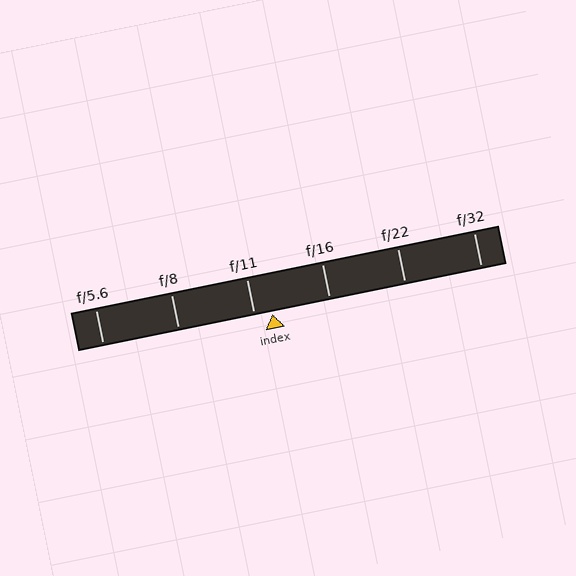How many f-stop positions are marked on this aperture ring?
There are 6 f-stop positions marked.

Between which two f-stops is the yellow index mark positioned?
The index mark is between f/11 and f/16.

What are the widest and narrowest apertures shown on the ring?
The widest aperture shown is f/5.6 and the narrowest is f/32.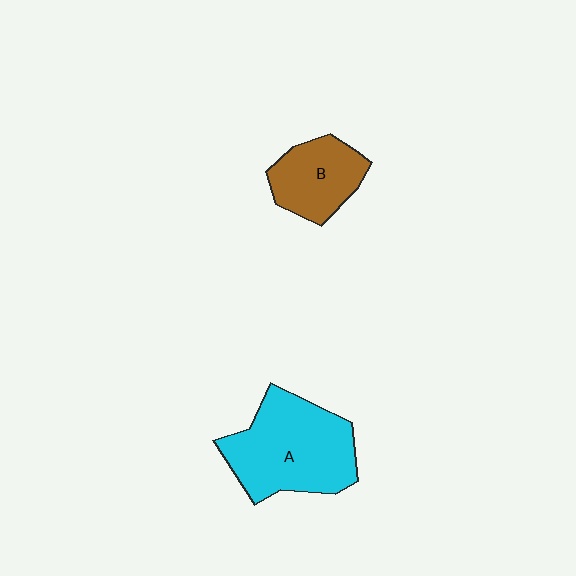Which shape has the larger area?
Shape A (cyan).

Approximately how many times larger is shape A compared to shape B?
Approximately 1.8 times.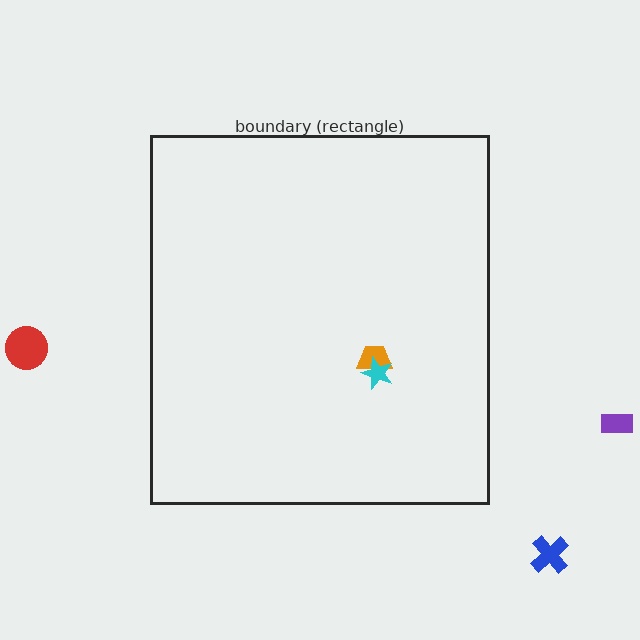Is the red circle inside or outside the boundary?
Outside.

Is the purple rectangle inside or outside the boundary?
Outside.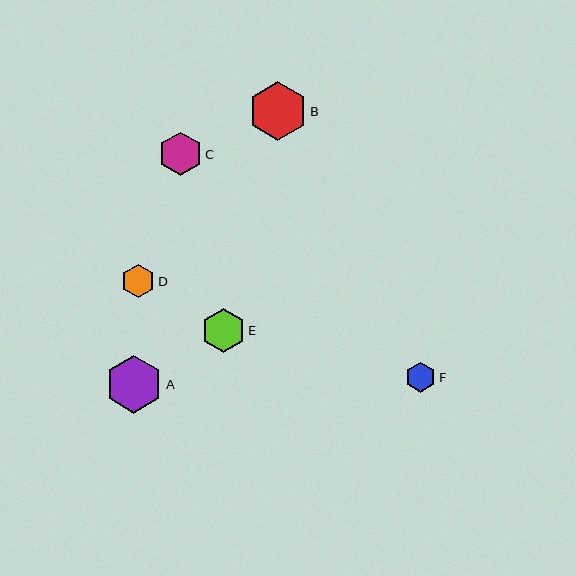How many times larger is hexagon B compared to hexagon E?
Hexagon B is approximately 1.3 times the size of hexagon E.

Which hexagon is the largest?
Hexagon B is the largest with a size of approximately 58 pixels.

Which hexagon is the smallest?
Hexagon F is the smallest with a size of approximately 30 pixels.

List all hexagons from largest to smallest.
From largest to smallest: B, A, E, C, D, F.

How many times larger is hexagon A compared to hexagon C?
Hexagon A is approximately 1.3 times the size of hexagon C.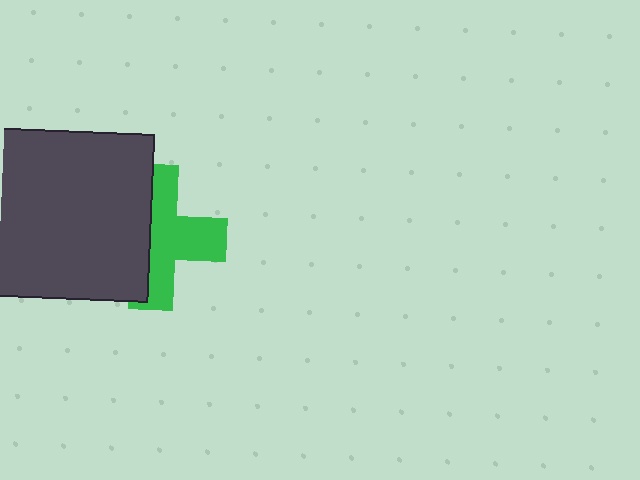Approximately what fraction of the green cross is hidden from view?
Roughly 46% of the green cross is hidden behind the dark gray square.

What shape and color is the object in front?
The object in front is a dark gray square.